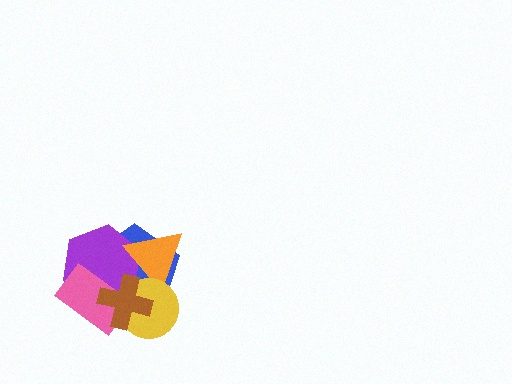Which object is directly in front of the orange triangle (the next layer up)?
The yellow circle is directly in front of the orange triangle.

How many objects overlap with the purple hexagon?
4 objects overlap with the purple hexagon.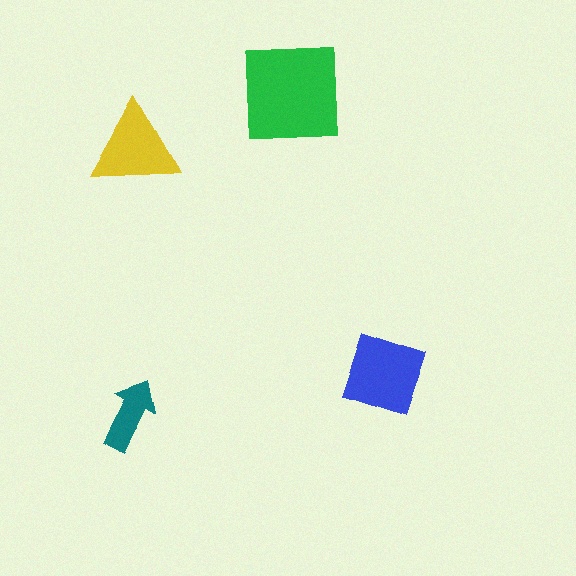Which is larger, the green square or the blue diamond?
The green square.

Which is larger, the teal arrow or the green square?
The green square.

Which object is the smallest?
The teal arrow.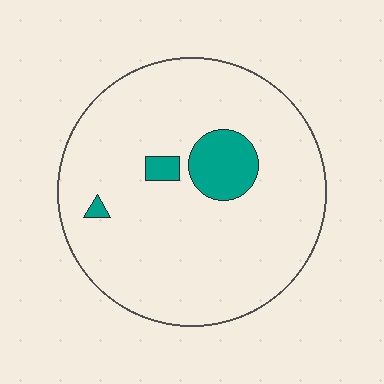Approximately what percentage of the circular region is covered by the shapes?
Approximately 10%.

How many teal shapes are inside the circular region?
3.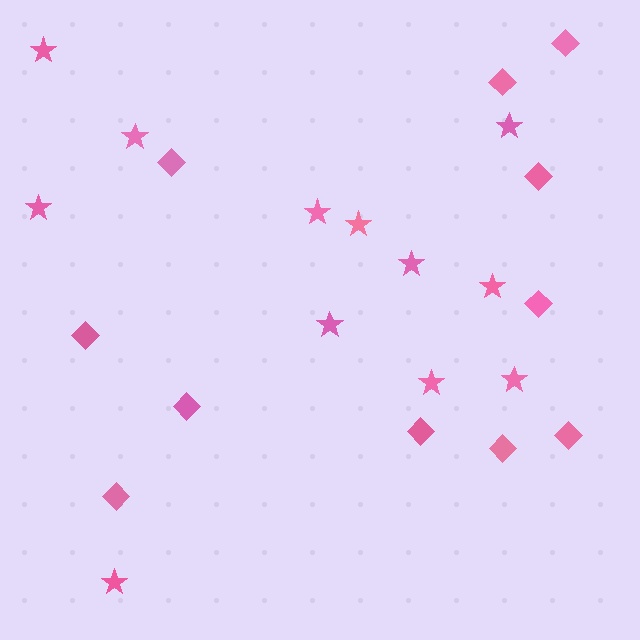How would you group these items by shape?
There are 2 groups: one group of diamonds (11) and one group of stars (12).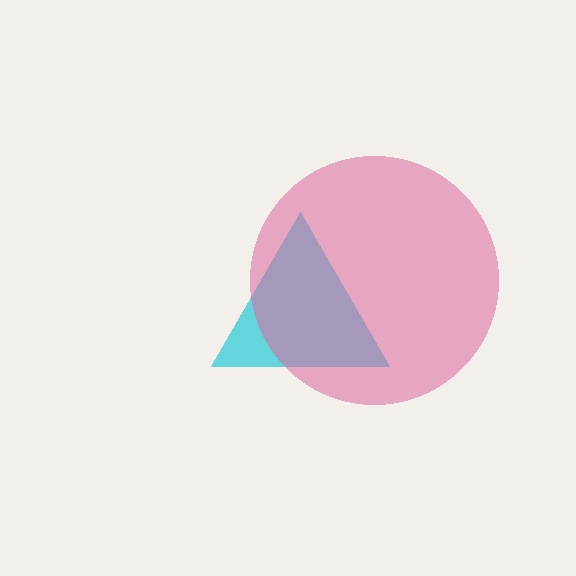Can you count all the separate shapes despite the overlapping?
Yes, there are 2 separate shapes.